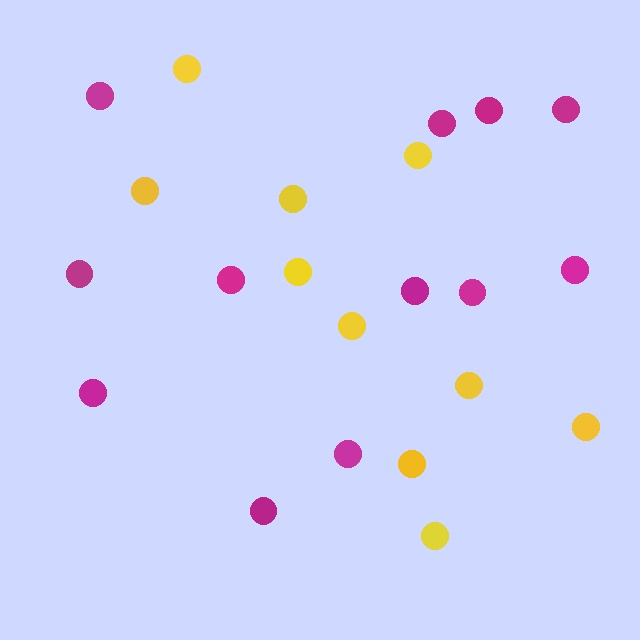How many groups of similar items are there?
There are 2 groups: one group of magenta circles (12) and one group of yellow circles (10).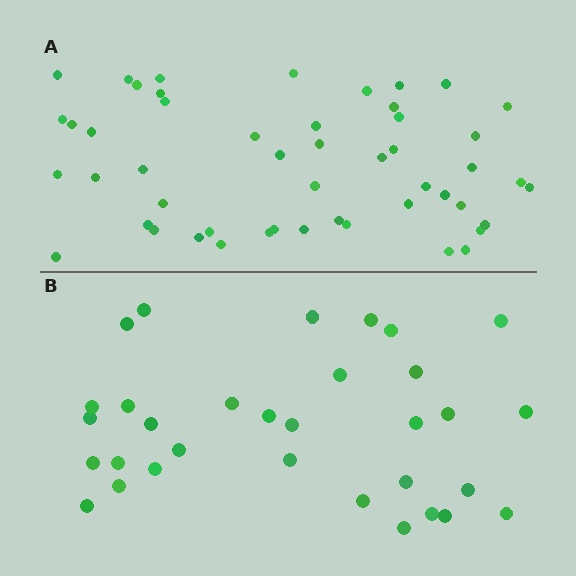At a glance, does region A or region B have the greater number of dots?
Region A (the top region) has more dots.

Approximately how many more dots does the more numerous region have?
Region A has approximately 20 more dots than region B.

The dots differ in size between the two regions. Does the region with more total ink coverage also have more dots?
No. Region B has more total ink coverage because its dots are larger, but region A actually contains more individual dots. Total area can be misleading — the number of items is what matters here.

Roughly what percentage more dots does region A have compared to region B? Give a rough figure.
About 55% more.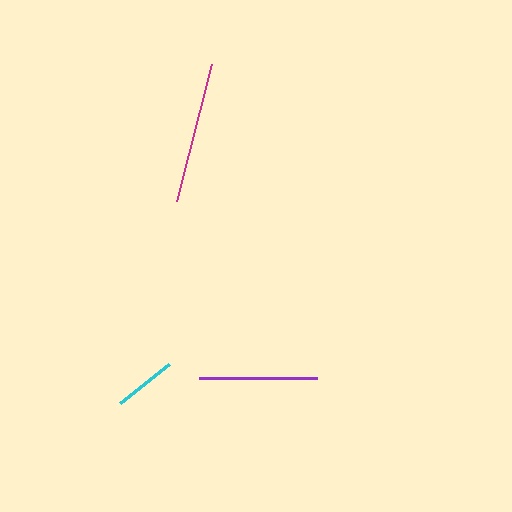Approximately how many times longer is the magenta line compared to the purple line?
The magenta line is approximately 1.2 times the length of the purple line.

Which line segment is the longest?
The magenta line is the longest at approximately 141 pixels.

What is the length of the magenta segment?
The magenta segment is approximately 141 pixels long.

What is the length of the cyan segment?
The cyan segment is approximately 63 pixels long.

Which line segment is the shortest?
The cyan line is the shortest at approximately 63 pixels.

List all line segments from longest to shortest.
From longest to shortest: magenta, purple, cyan.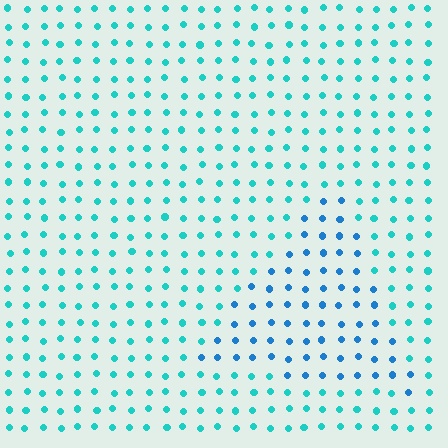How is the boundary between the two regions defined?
The boundary is defined purely by a slight shift in hue (about 31 degrees). Spacing, size, and orientation are identical on both sides.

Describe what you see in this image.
The image is filled with small cyan elements in a uniform arrangement. A triangle-shaped region is visible where the elements are tinted to a slightly different hue, forming a subtle color boundary.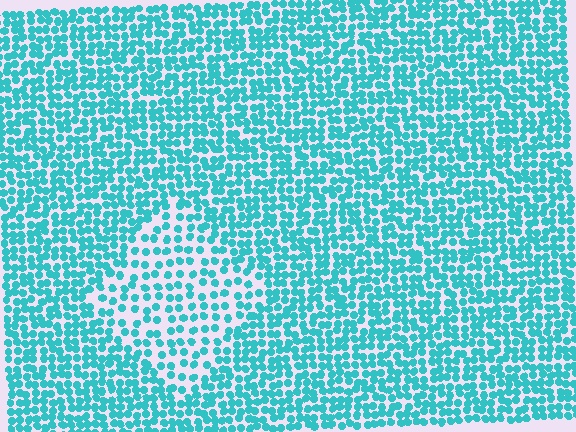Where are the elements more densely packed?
The elements are more densely packed outside the diamond boundary.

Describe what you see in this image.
The image contains small cyan elements arranged at two different densities. A diamond-shaped region is visible where the elements are less densely packed than the surrounding area.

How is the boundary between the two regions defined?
The boundary is defined by a change in element density (approximately 1.8x ratio). All elements are the same color, size, and shape.